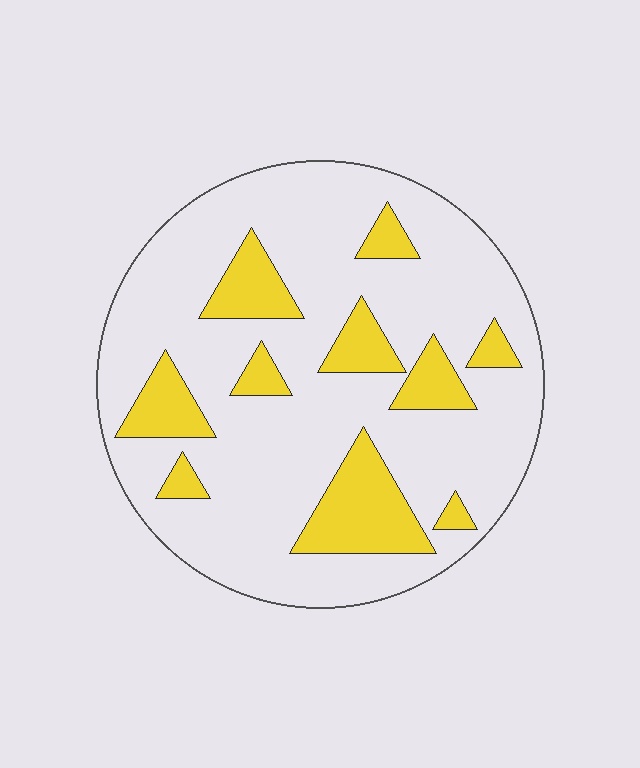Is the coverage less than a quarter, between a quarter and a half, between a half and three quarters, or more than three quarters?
Less than a quarter.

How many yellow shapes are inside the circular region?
10.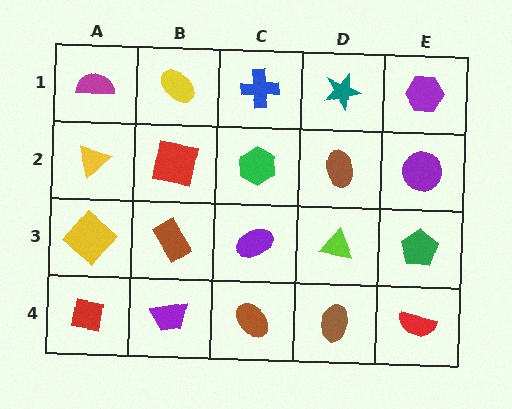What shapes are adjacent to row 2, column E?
A purple hexagon (row 1, column E), a green pentagon (row 3, column E), a brown ellipse (row 2, column D).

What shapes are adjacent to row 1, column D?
A brown ellipse (row 2, column D), a blue cross (row 1, column C), a purple hexagon (row 1, column E).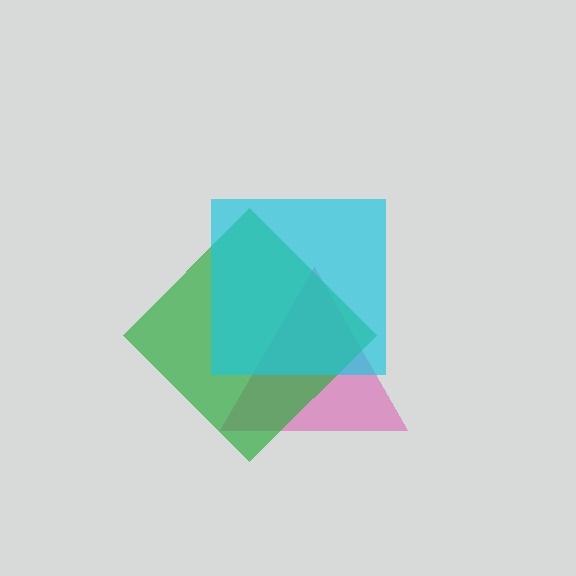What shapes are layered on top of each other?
The layered shapes are: a pink triangle, a green diamond, a cyan square.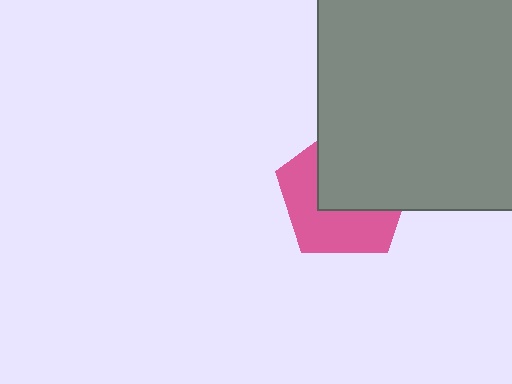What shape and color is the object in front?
The object in front is a gray square.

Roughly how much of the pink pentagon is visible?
About half of it is visible (roughly 49%).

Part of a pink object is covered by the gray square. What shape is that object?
It is a pentagon.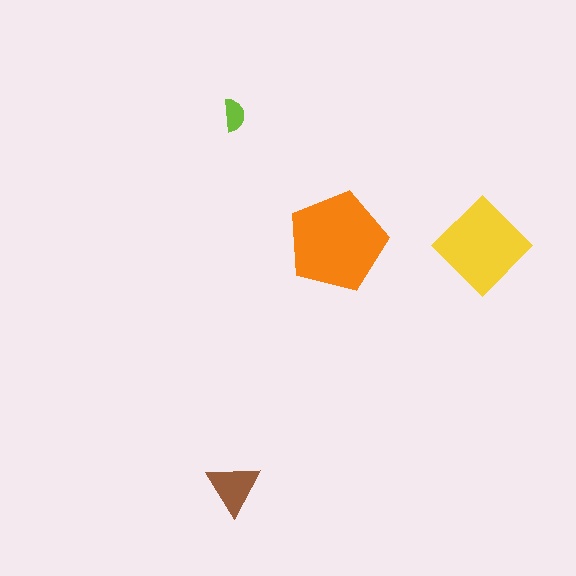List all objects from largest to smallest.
The orange pentagon, the yellow diamond, the brown triangle, the lime semicircle.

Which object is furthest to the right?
The yellow diamond is rightmost.